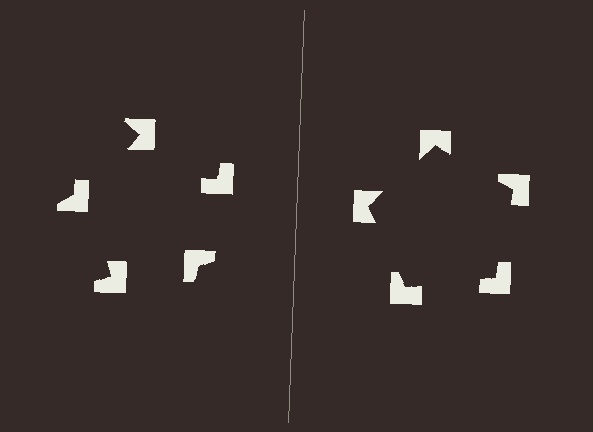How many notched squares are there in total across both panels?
10 — 5 on each side.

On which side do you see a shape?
An illusory pentagon appears on the right side. On the left side the wedge cuts are rotated, so no coherent shape forms.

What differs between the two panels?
The notched squares are positioned identically on both sides; only the wedge orientations differ. On the right they align to a pentagon; on the left they are misaligned.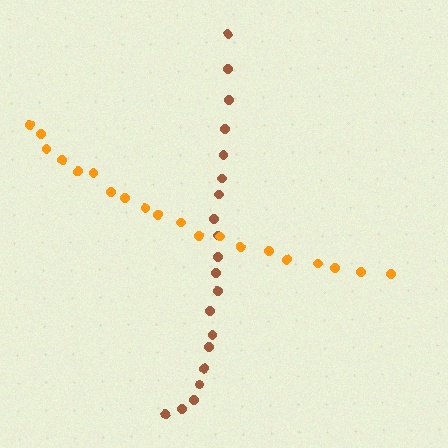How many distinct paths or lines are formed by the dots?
There are 2 distinct paths.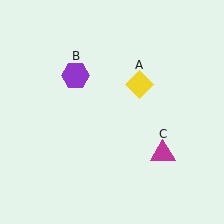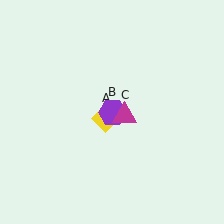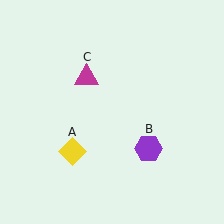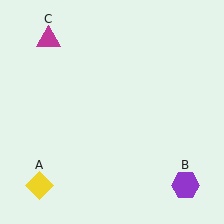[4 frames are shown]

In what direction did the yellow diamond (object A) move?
The yellow diamond (object A) moved down and to the left.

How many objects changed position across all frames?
3 objects changed position: yellow diamond (object A), purple hexagon (object B), magenta triangle (object C).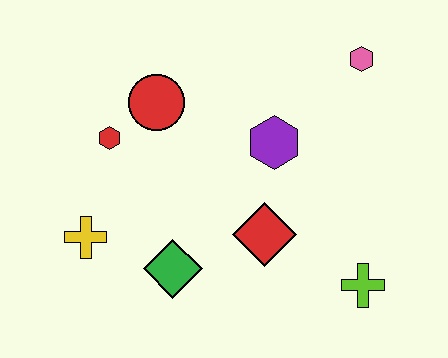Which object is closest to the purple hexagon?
The red diamond is closest to the purple hexagon.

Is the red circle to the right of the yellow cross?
Yes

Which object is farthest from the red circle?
The lime cross is farthest from the red circle.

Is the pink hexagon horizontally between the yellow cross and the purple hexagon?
No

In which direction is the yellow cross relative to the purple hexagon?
The yellow cross is to the left of the purple hexagon.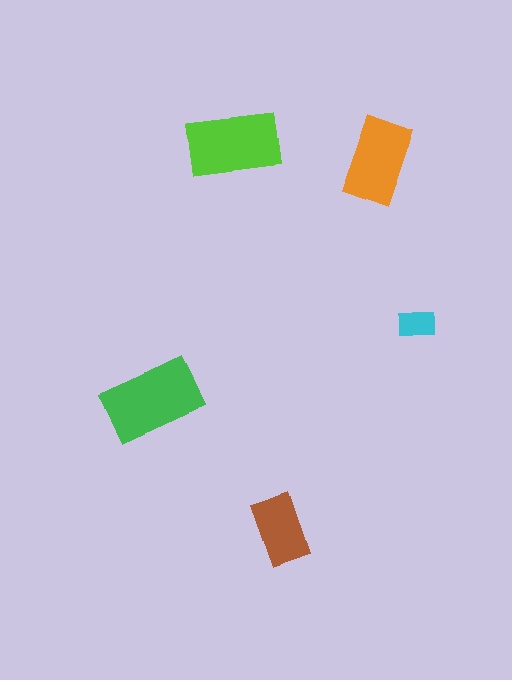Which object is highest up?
The lime rectangle is topmost.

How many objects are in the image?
There are 5 objects in the image.